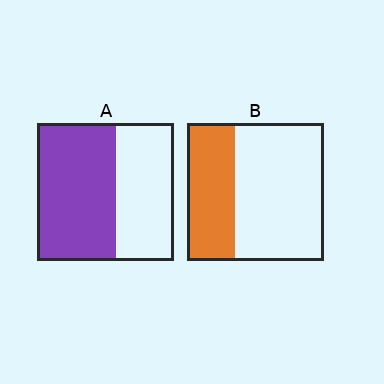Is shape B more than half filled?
No.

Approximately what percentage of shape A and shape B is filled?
A is approximately 60% and B is approximately 35%.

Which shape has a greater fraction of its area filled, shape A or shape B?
Shape A.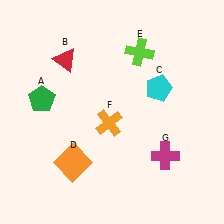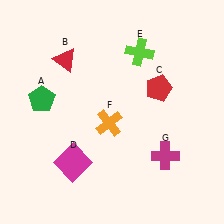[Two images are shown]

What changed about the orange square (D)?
In Image 1, D is orange. In Image 2, it changed to magenta.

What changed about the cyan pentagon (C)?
In Image 1, C is cyan. In Image 2, it changed to red.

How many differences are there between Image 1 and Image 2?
There are 2 differences between the two images.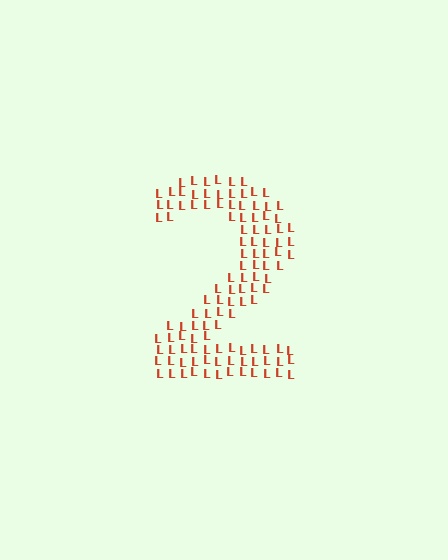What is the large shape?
The large shape is the digit 2.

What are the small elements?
The small elements are letter L's.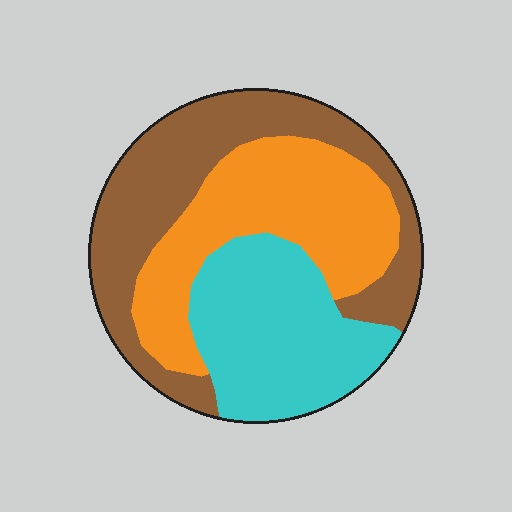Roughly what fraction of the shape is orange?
Orange takes up about one third (1/3) of the shape.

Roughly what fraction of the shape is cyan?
Cyan takes up between a sixth and a third of the shape.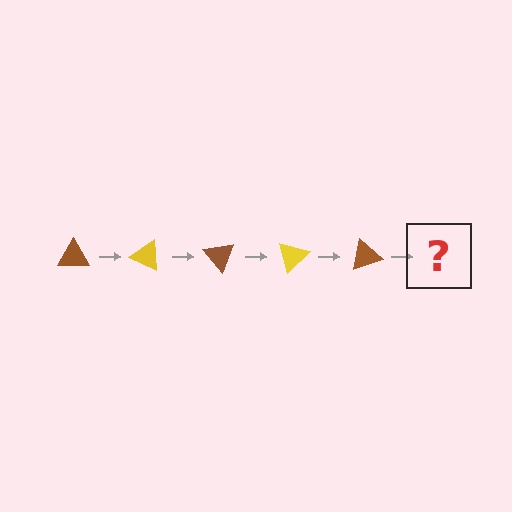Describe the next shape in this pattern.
It should be a yellow triangle, rotated 125 degrees from the start.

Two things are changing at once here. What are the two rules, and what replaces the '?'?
The two rules are that it rotates 25 degrees each step and the color cycles through brown and yellow. The '?' should be a yellow triangle, rotated 125 degrees from the start.